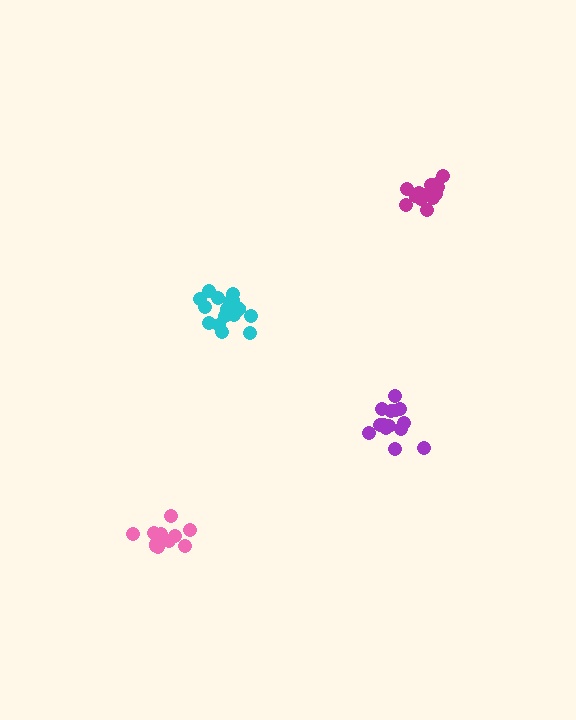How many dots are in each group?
Group 1: 14 dots, Group 2: 13 dots, Group 3: 12 dots, Group 4: 16 dots (55 total).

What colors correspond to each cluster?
The clusters are colored: purple, magenta, pink, cyan.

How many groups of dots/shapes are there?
There are 4 groups.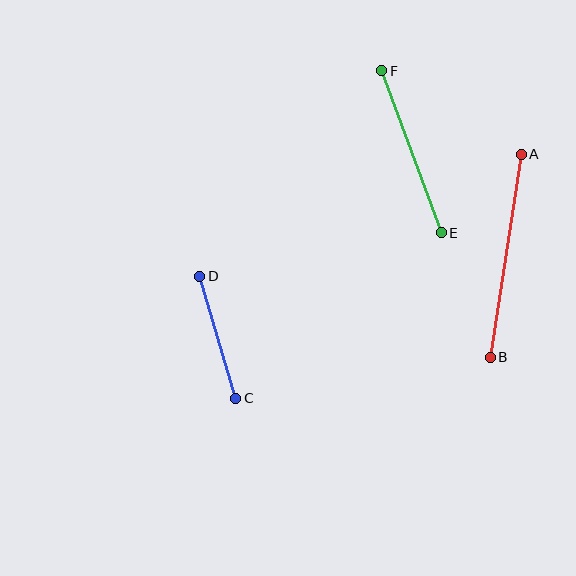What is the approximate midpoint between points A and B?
The midpoint is at approximately (506, 256) pixels.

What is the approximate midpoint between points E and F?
The midpoint is at approximately (412, 152) pixels.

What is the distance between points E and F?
The distance is approximately 173 pixels.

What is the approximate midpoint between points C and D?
The midpoint is at approximately (218, 337) pixels.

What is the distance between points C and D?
The distance is approximately 127 pixels.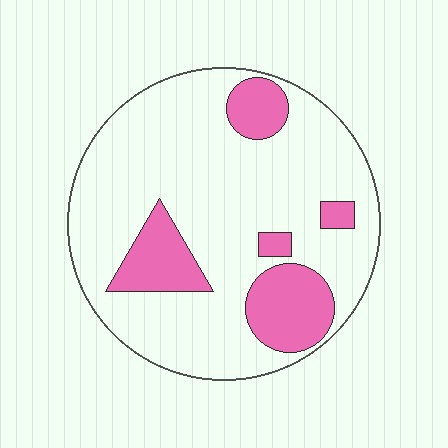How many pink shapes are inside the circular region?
5.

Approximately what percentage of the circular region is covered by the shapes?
Approximately 20%.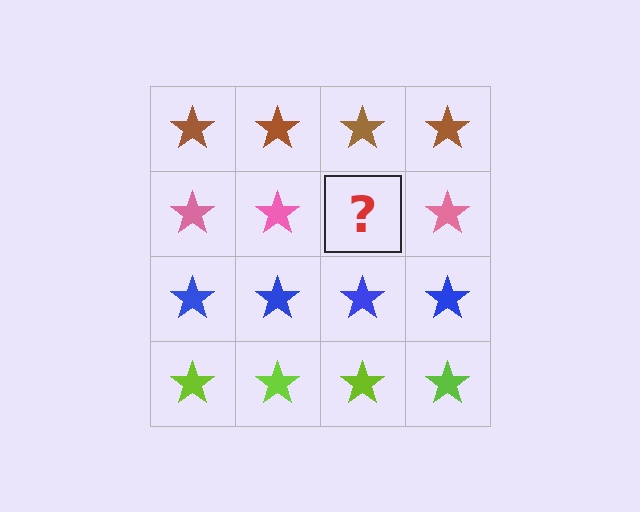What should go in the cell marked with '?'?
The missing cell should contain a pink star.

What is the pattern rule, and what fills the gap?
The rule is that each row has a consistent color. The gap should be filled with a pink star.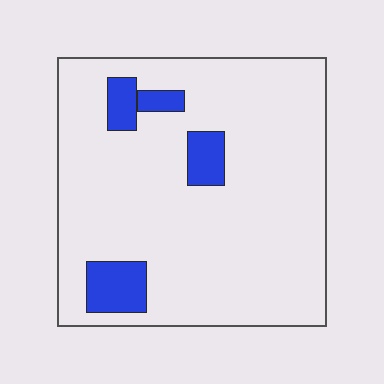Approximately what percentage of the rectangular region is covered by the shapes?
Approximately 10%.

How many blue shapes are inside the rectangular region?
4.